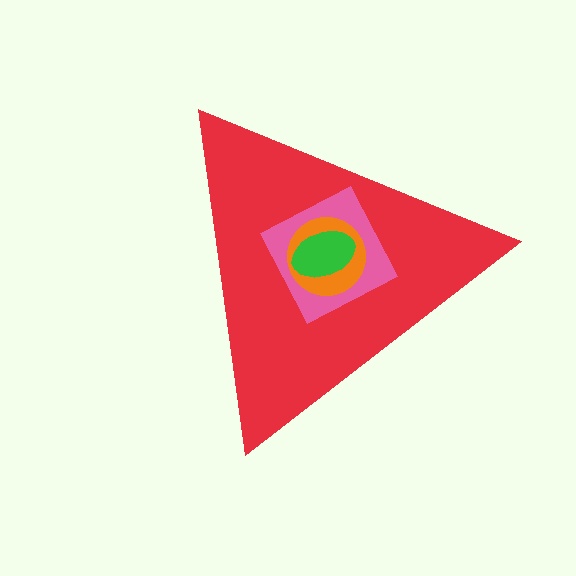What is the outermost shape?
The red triangle.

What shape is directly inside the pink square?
The orange circle.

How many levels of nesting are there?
4.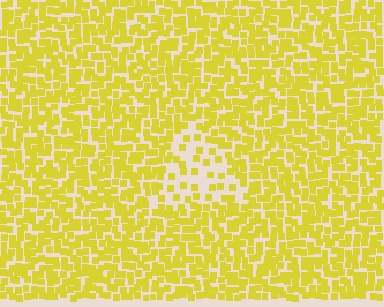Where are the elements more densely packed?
The elements are more densely packed outside the triangle boundary.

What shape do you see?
I see a triangle.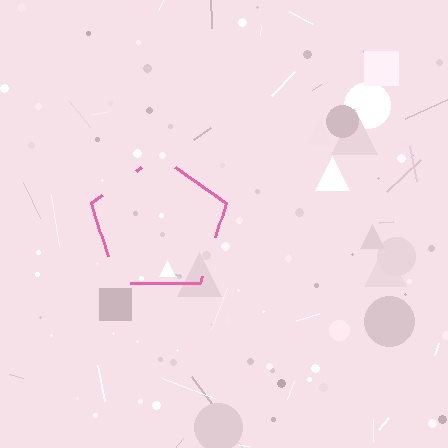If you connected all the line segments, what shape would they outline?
They would outline a pentagon.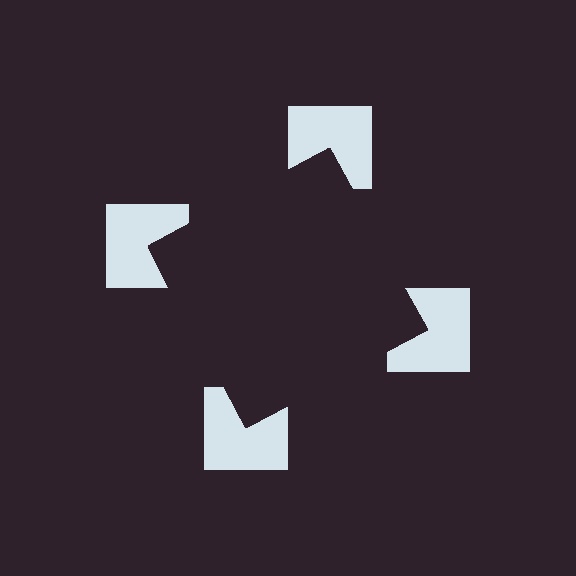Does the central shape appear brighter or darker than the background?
It typically appears slightly darker than the background, even though no actual brightness change is drawn.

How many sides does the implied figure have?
4 sides.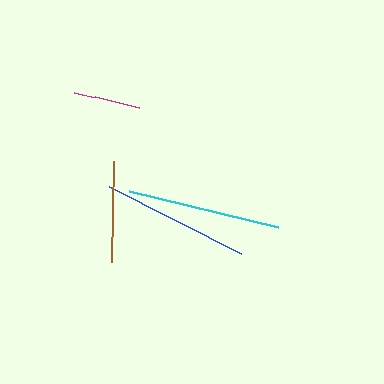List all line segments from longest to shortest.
From longest to shortest: cyan, blue, brown, magenta.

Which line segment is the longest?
The cyan line is the longest at approximately 154 pixels.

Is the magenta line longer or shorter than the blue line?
The blue line is longer than the magenta line.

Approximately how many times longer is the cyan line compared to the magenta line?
The cyan line is approximately 2.3 times the length of the magenta line.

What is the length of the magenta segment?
The magenta segment is approximately 66 pixels long.